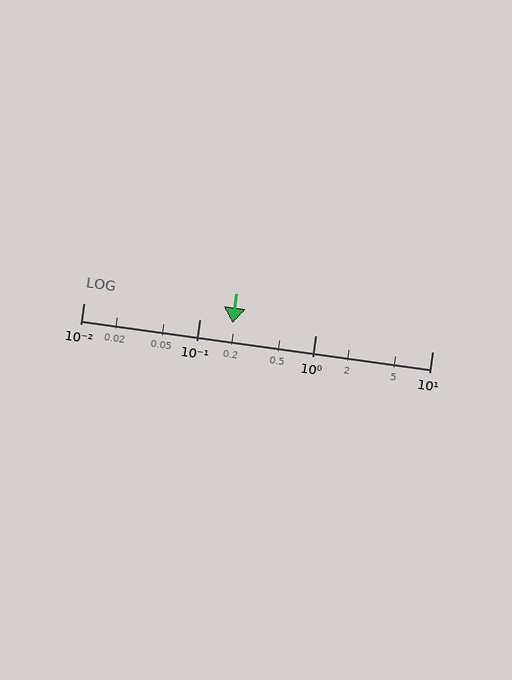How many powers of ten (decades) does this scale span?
The scale spans 3 decades, from 0.01 to 10.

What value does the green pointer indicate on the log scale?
The pointer indicates approximately 0.19.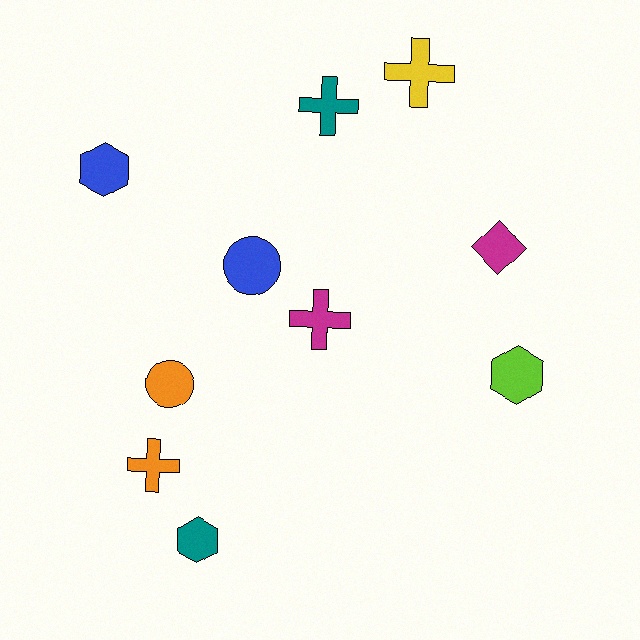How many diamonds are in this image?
There is 1 diamond.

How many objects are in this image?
There are 10 objects.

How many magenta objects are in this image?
There are 2 magenta objects.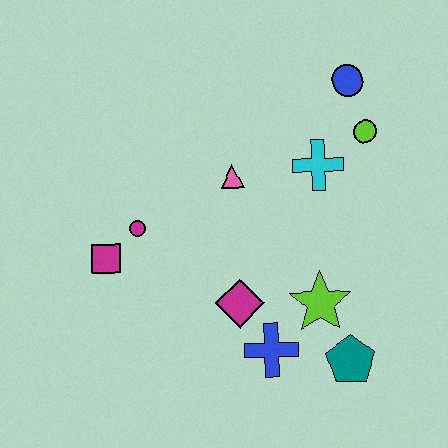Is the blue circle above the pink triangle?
Yes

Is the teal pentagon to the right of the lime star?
Yes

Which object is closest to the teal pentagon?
The lime star is closest to the teal pentagon.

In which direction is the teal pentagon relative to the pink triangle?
The teal pentagon is below the pink triangle.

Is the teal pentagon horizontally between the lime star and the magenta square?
No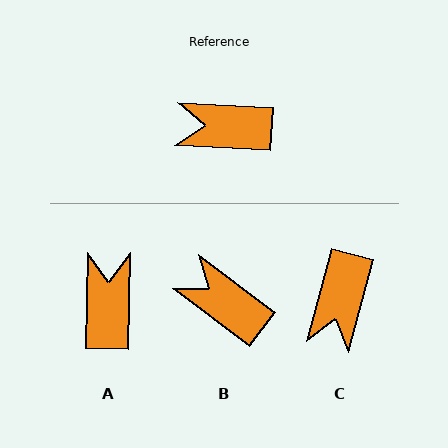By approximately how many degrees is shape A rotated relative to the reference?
Approximately 88 degrees clockwise.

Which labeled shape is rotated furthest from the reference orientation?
A, about 88 degrees away.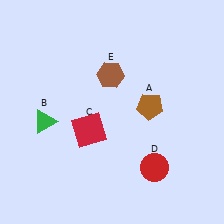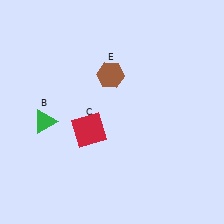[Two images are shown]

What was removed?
The brown pentagon (A), the red circle (D) were removed in Image 2.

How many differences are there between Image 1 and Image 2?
There are 2 differences between the two images.